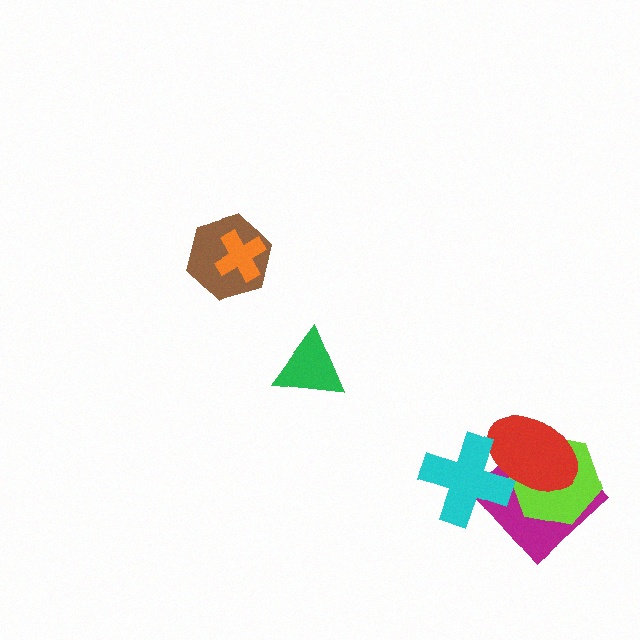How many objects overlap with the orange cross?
1 object overlaps with the orange cross.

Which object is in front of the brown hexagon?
The orange cross is in front of the brown hexagon.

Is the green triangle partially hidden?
No, no other shape covers it.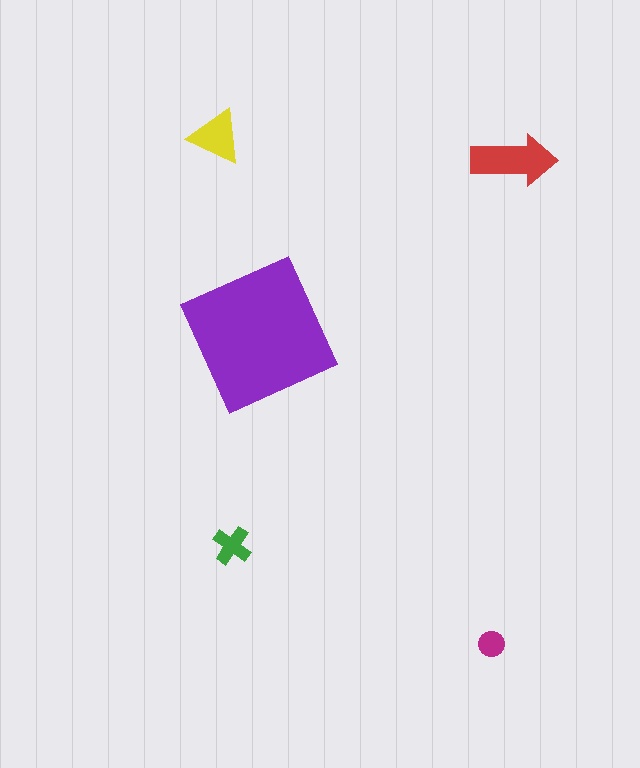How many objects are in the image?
There are 5 objects in the image.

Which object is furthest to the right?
The red arrow is rightmost.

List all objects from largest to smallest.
The purple square, the red arrow, the yellow triangle, the green cross, the magenta circle.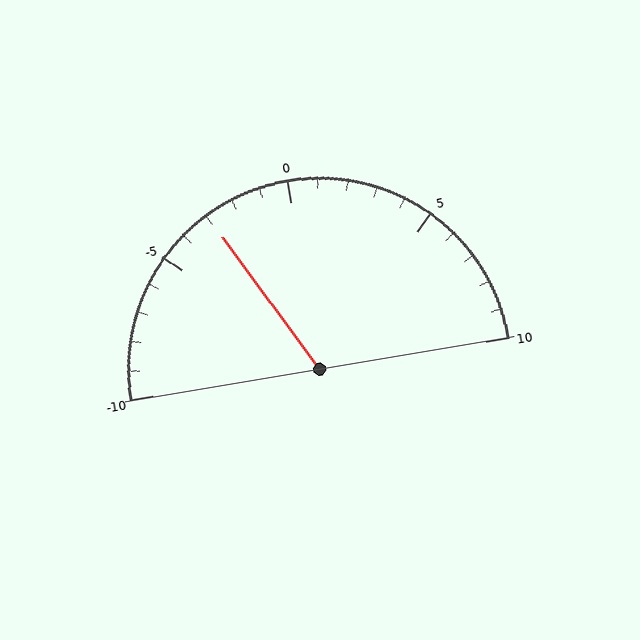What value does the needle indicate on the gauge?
The needle indicates approximately -3.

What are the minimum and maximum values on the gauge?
The gauge ranges from -10 to 10.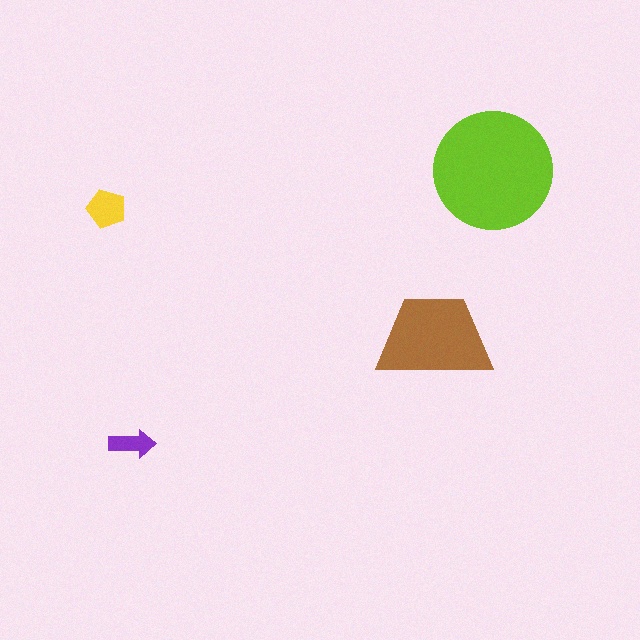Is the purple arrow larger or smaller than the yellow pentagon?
Smaller.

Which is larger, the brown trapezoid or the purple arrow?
The brown trapezoid.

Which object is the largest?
The lime circle.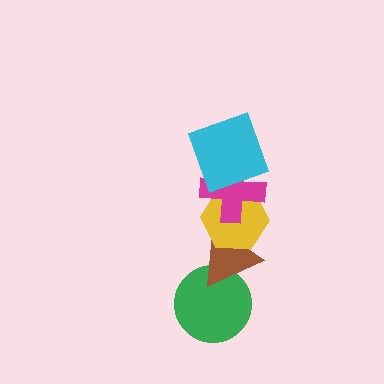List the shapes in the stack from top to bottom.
From top to bottom: the cyan square, the magenta cross, the yellow hexagon, the brown triangle, the green circle.